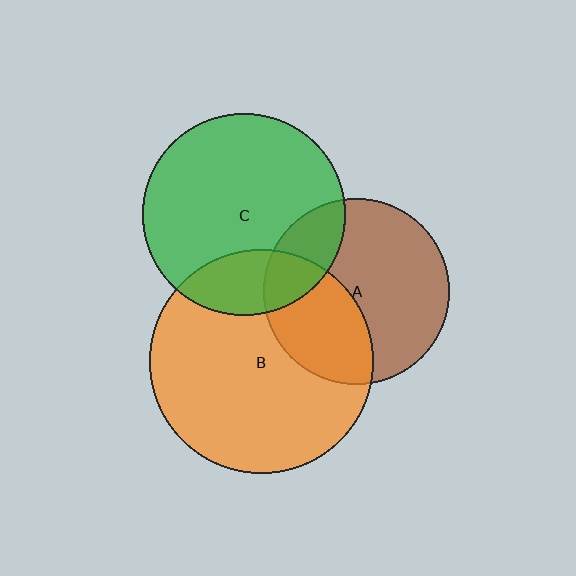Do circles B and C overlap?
Yes.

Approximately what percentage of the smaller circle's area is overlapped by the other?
Approximately 20%.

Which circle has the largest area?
Circle B (orange).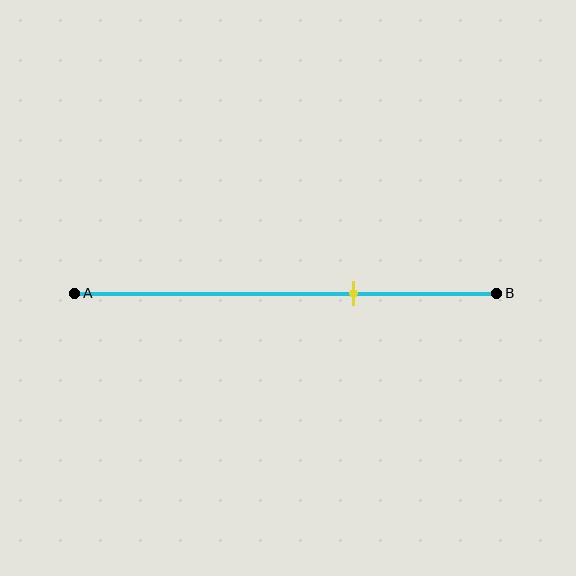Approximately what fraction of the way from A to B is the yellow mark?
The yellow mark is approximately 65% of the way from A to B.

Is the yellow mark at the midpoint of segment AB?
No, the mark is at about 65% from A, not at the 50% midpoint.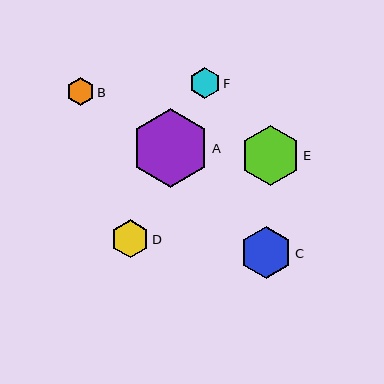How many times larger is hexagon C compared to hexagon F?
Hexagon C is approximately 1.7 times the size of hexagon F.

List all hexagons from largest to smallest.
From largest to smallest: A, E, C, D, F, B.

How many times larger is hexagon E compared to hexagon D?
Hexagon E is approximately 1.6 times the size of hexagon D.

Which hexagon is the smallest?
Hexagon B is the smallest with a size of approximately 28 pixels.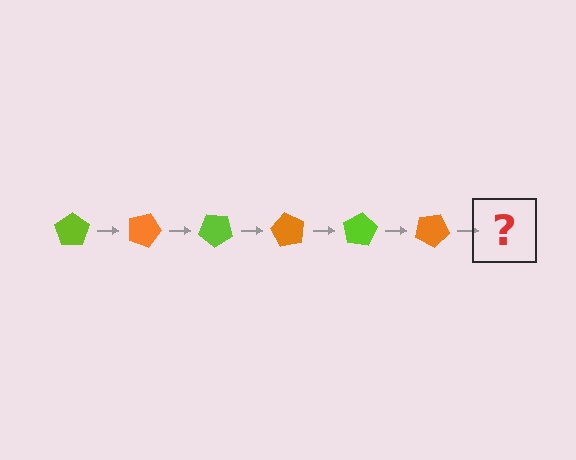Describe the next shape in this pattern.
It should be a lime pentagon, rotated 120 degrees from the start.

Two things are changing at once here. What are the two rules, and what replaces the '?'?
The two rules are that it rotates 20 degrees each step and the color cycles through lime and orange. The '?' should be a lime pentagon, rotated 120 degrees from the start.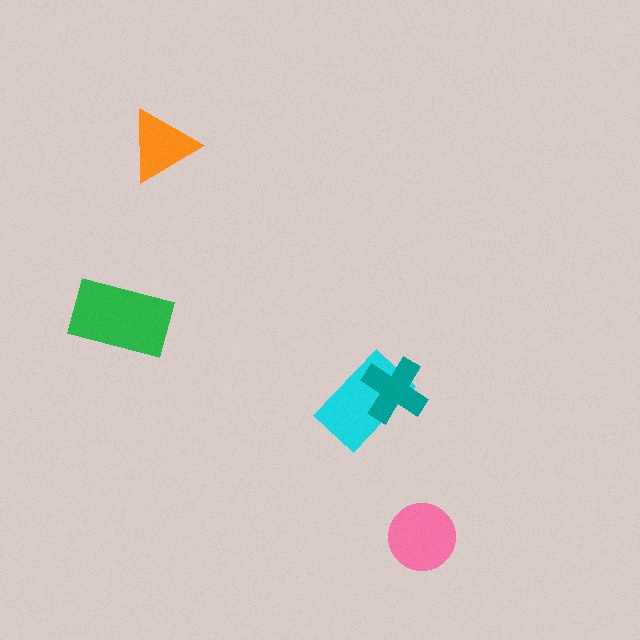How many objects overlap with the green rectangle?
0 objects overlap with the green rectangle.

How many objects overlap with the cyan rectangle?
1 object overlaps with the cyan rectangle.